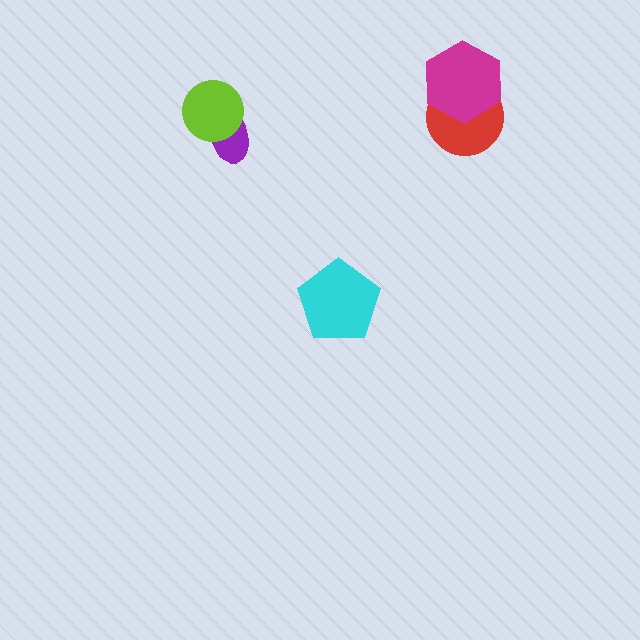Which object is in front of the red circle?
The magenta hexagon is in front of the red circle.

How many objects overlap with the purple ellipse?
1 object overlaps with the purple ellipse.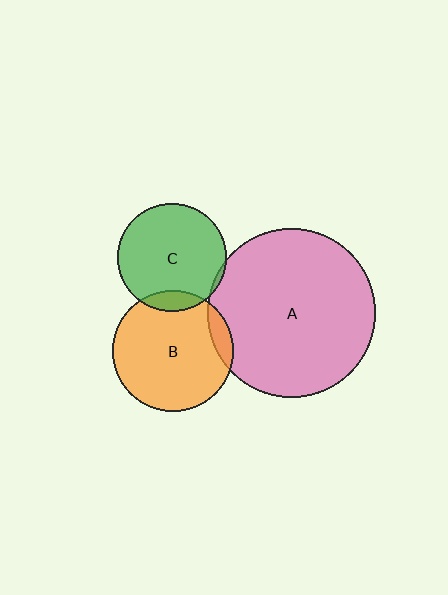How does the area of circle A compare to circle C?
Approximately 2.4 times.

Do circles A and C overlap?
Yes.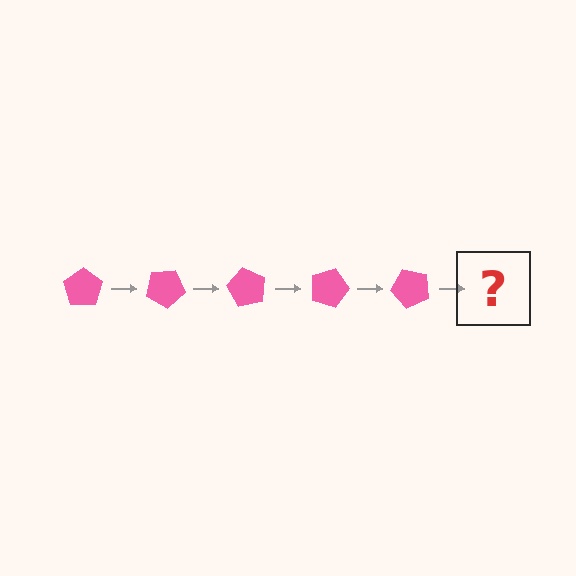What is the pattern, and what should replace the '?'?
The pattern is that the pentagon rotates 30 degrees each step. The '?' should be a pink pentagon rotated 150 degrees.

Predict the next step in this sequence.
The next step is a pink pentagon rotated 150 degrees.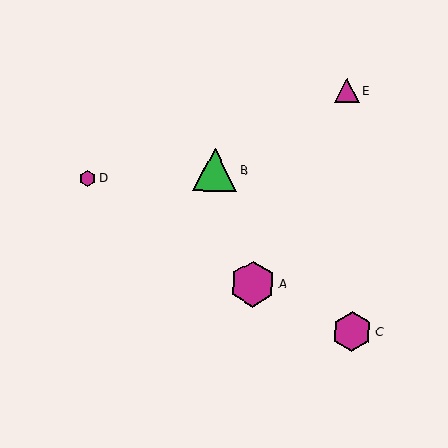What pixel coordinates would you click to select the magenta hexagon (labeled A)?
Click at (253, 284) to select the magenta hexagon A.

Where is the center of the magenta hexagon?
The center of the magenta hexagon is at (88, 178).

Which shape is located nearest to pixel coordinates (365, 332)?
The magenta hexagon (labeled C) at (352, 332) is nearest to that location.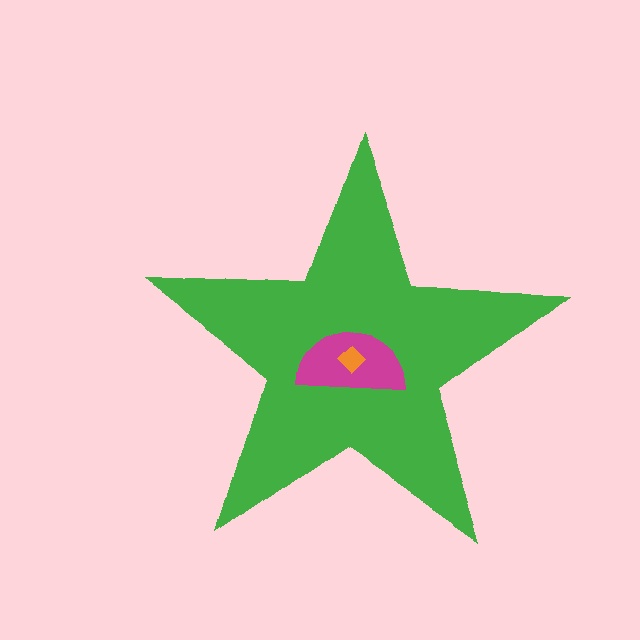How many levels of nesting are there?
3.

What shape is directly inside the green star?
The magenta semicircle.